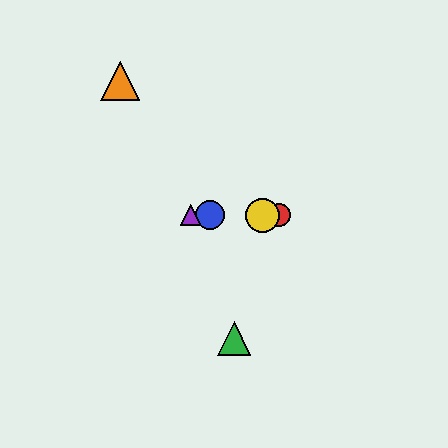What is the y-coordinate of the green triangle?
The green triangle is at y≈339.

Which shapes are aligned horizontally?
The red circle, the blue circle, the yellow circle, the purple triangle are aligned horizontally.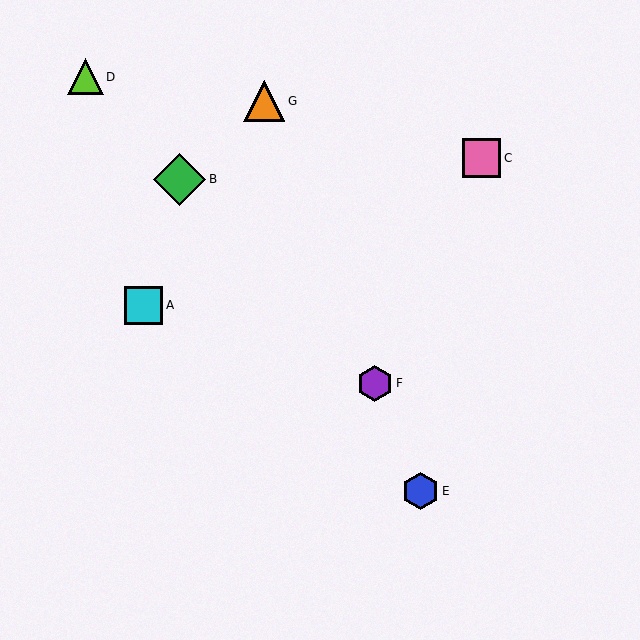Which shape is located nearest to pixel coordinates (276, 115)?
The orange triangle (labeled G) at (264, 101) is nearest to that location.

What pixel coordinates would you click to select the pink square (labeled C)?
Click at (481, 158) to select the pink square C.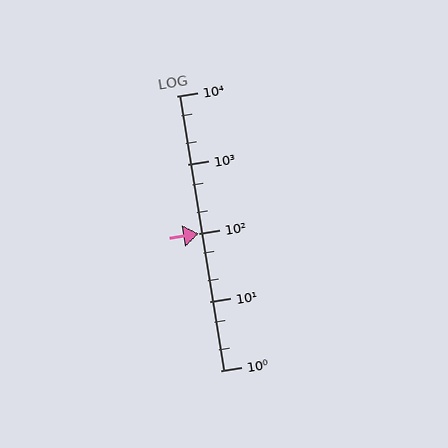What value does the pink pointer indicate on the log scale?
The pointer indicates approximately 100.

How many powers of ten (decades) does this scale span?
The scale spans 4 decades, from 1 to 10000.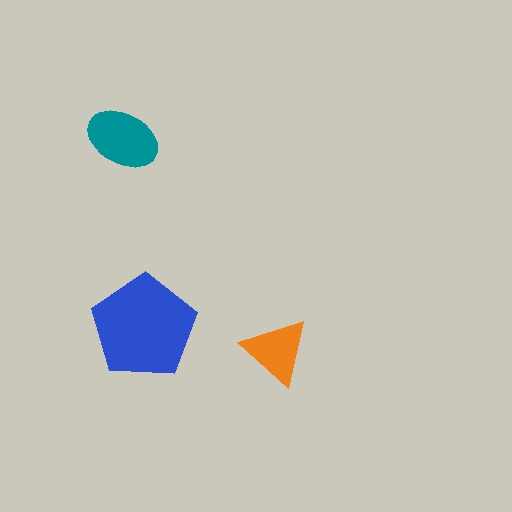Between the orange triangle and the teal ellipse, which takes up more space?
The teal ellipse.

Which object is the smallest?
The orange triangle.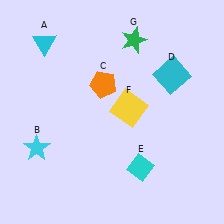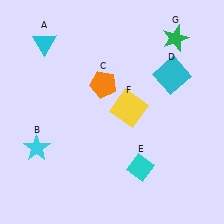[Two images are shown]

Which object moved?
The green star (G) moved right.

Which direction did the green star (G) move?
The green star (G) moved right.